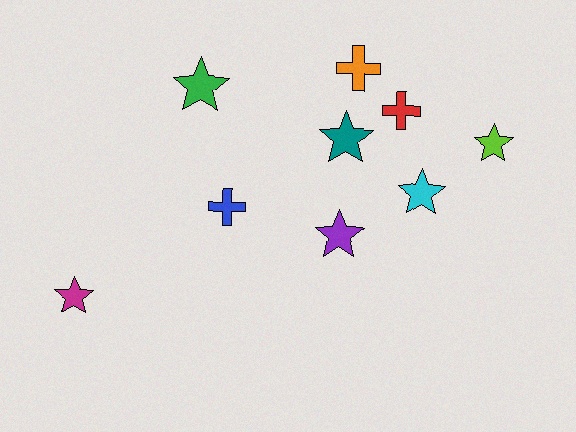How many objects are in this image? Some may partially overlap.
There are 9 objects.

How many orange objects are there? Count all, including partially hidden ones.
There is 1 orange object.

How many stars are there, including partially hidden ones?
There are 6 stars.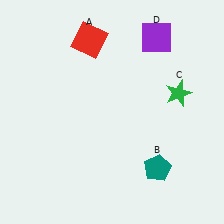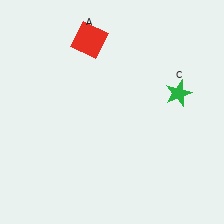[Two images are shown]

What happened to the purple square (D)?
The purple square (D) was removed in Image 2. It was in the top-right area of Image 1.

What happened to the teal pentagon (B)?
The teal pentagon (B) was removed in Image 2. It was in the bottom-right area of Image 1.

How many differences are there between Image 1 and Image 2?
There are 2 differences between the two images.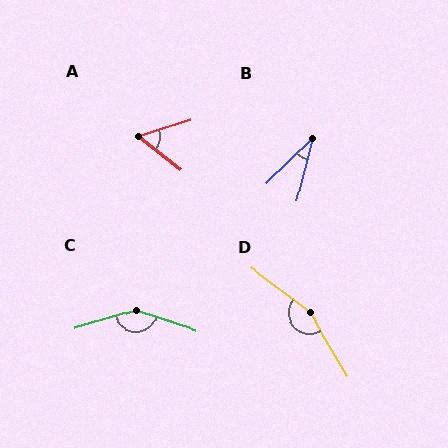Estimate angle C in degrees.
Approximately 145 degrees.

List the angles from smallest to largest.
B (31°), A (55°), C (145°), D (158°).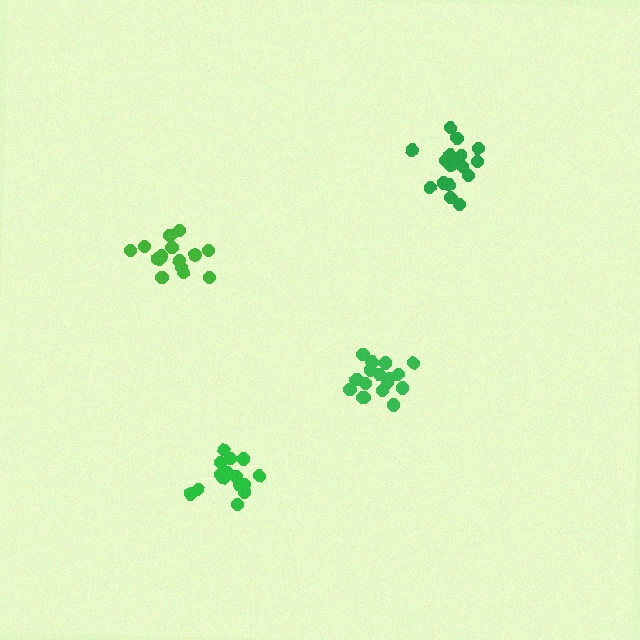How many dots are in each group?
Group 1: 17 dots, Group 2: 15 dots, Group 3: 15 dots, Group 4: 19 dots (66 total).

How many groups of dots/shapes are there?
There are 4 groups.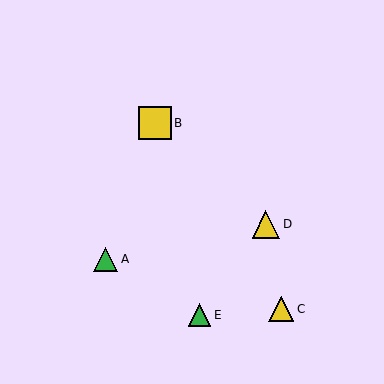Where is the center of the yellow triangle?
The center of the yellow triangle is at (266, 224).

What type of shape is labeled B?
Shape B is a yellow square.